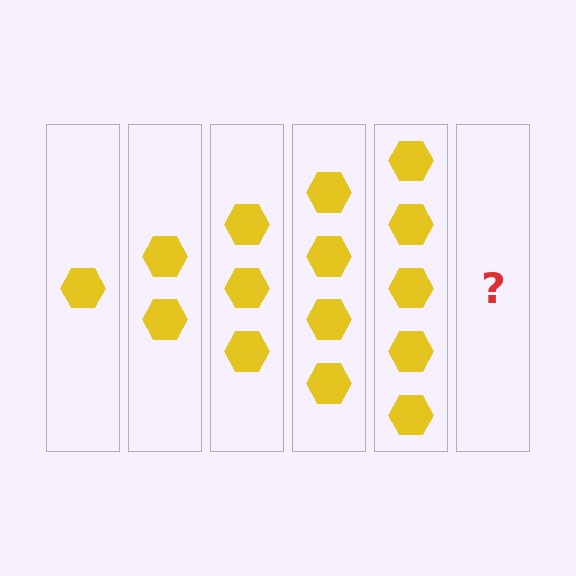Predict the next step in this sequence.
The next step is 6 hexagons.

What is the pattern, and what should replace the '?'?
The pattern is that each step adds one more hexagon. The '?' should be 6 hexagons.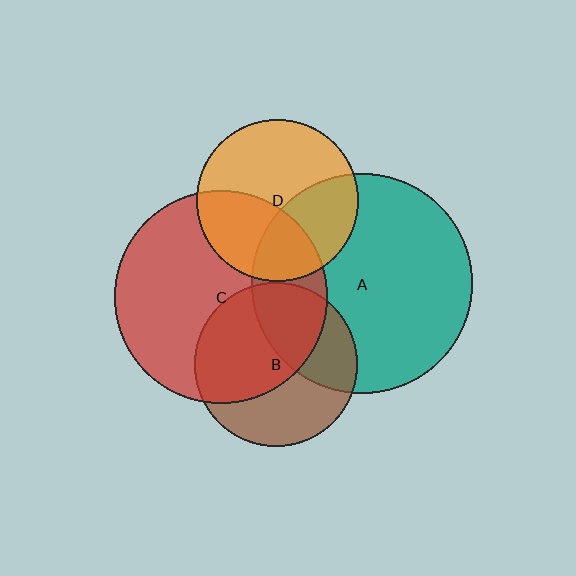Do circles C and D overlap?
Yes.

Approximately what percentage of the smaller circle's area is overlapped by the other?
Approximately 40%.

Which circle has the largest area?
Circle A (teal).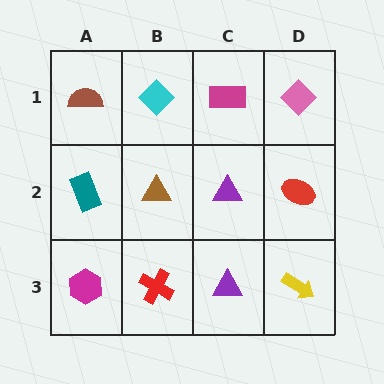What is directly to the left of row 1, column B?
A brown semicircle.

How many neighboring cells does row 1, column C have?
3.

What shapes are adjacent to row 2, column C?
A magenta rectangle (row 1, column C), a purple triangle (row 3, column C), a brown triangle (row 2, column B), a red ellipse (row 2, column D).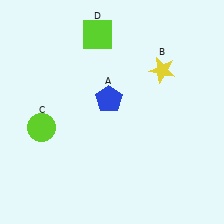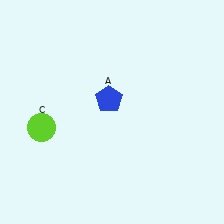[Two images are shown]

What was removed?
The yellow star (B), the lime square (D) were removed in Image 2.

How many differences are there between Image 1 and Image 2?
There are 2 differences between the two images.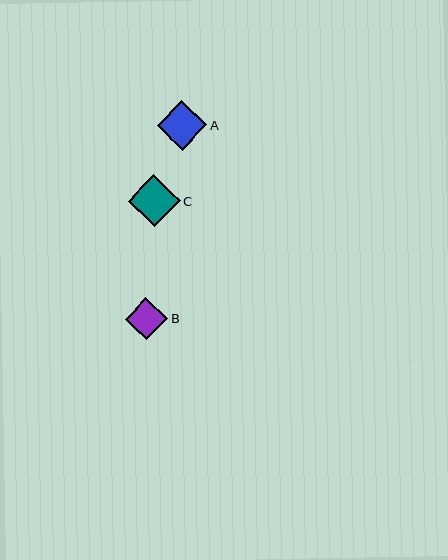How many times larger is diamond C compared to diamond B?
Diamond C is approximately 1.2 times the size of diamond B.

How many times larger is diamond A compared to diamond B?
Diamond A is approximately 1.2 times the size of diamond B.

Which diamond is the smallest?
Diamond B is the smallest with a size of approximately 42 pixels.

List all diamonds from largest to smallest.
From largest to smallest: C, A, B.